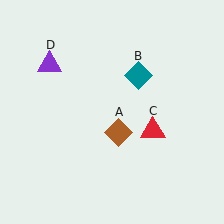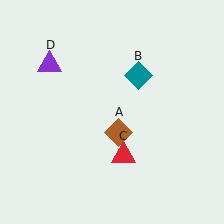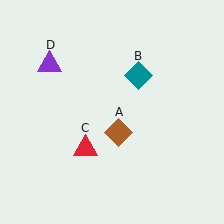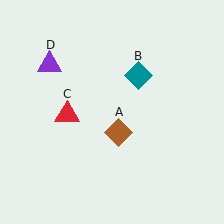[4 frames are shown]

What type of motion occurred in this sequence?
The red triangle (object C) rotated clockwise around the center of the scene.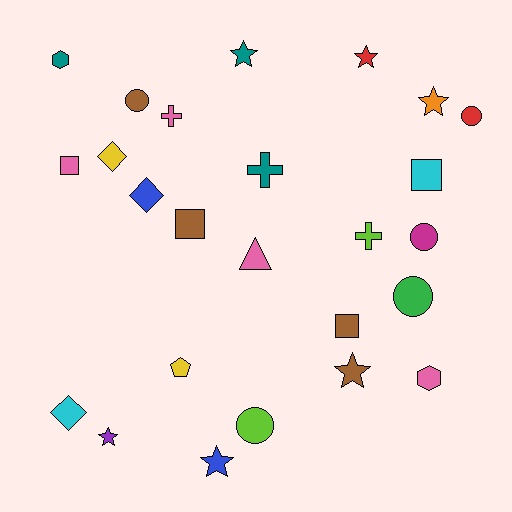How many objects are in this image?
There are 25 objects.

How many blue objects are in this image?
There are 2 blue objects.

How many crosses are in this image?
There are 3 crosses.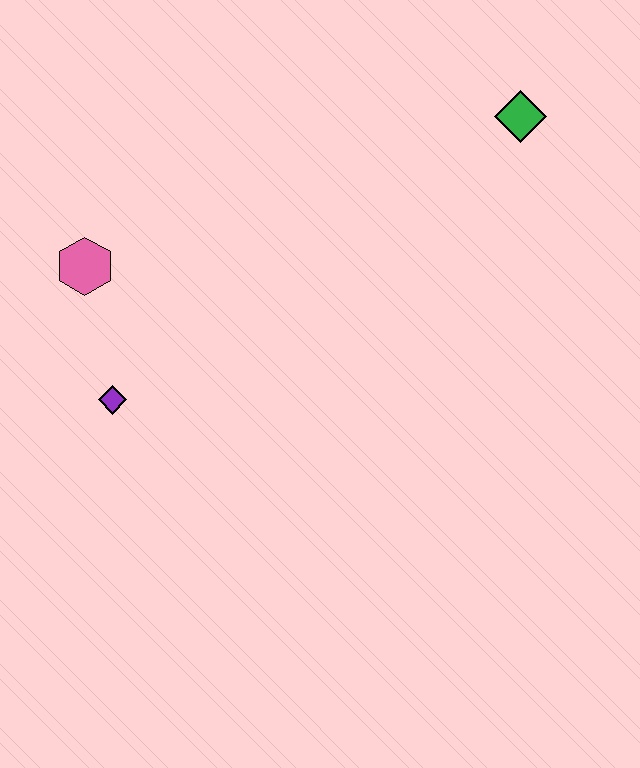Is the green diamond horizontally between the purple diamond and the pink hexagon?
No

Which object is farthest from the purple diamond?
The green diamond is farthest from the purple diamond.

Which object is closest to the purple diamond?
The pink hexagon is closest to the purple diamond.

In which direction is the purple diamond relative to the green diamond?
The purple diamond is to the left of the green diamond.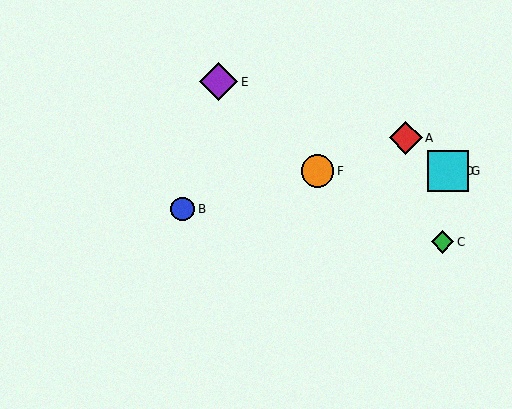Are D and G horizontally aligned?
Yes, both are at y≈171.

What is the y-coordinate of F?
Object F is at y≈171.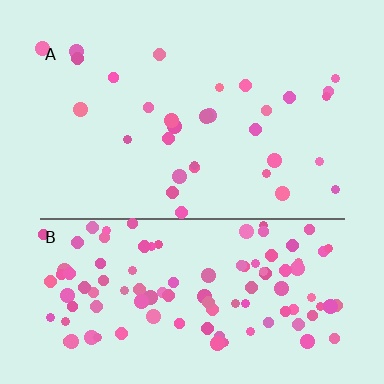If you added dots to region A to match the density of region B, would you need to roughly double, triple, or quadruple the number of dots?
Approximately triple.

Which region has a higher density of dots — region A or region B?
B (the bottom).